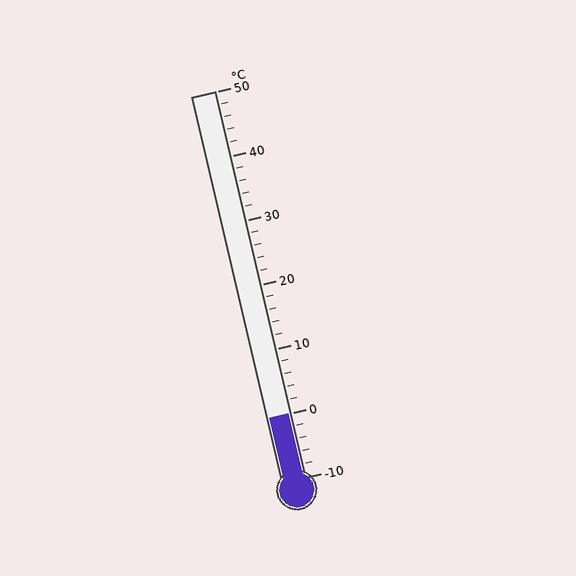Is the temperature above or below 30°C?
The temperature is below 30°C.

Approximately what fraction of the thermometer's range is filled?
The thermometer is filled to approximately 15% of its range.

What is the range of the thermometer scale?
The thermometer scale ranges from -10°C to 50°C.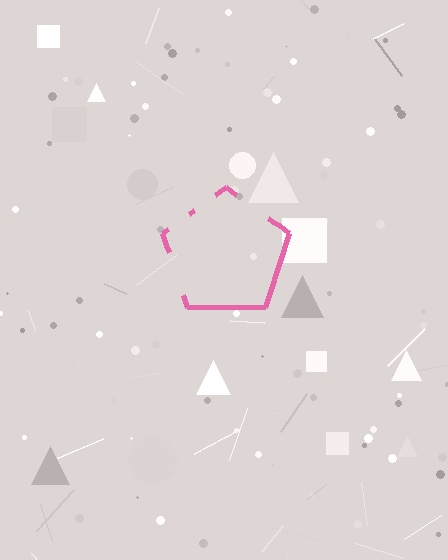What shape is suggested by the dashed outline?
The dashed outline suggests a pentagon.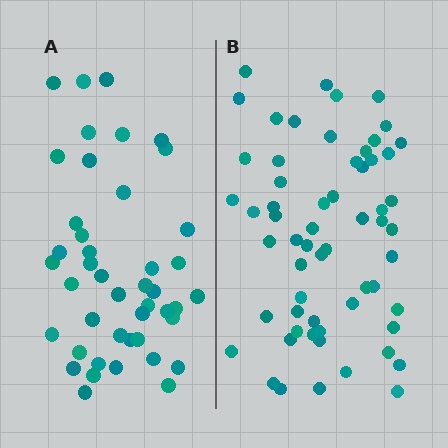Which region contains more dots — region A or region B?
Region B (the right region) has more dots.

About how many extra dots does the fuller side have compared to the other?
Region B has approximately 15 more dots than region A.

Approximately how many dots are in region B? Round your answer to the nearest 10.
About 60 dots.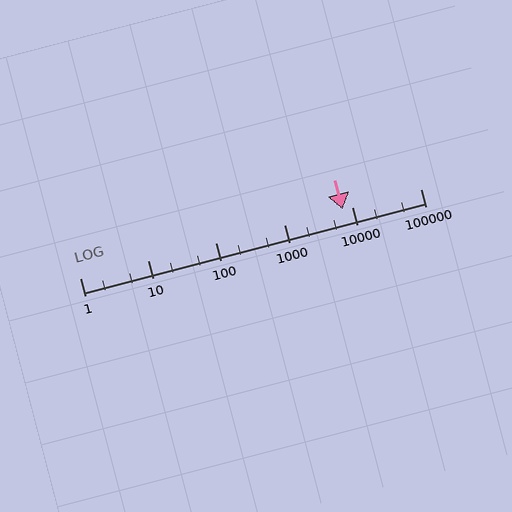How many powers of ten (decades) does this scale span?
The scale spans 5 decades, from 1 to 100000.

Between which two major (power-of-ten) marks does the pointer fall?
The pointer is between 1000 and 10000.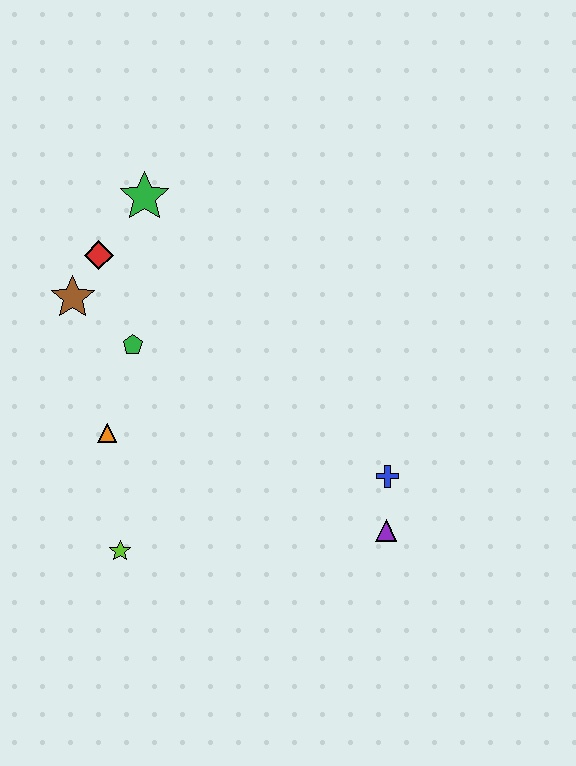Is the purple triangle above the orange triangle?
No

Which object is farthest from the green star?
The purple triangle is farthest from the green star.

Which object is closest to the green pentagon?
The brown star is closest to the green pentagon.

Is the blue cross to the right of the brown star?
Yes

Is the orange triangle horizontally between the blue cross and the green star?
No